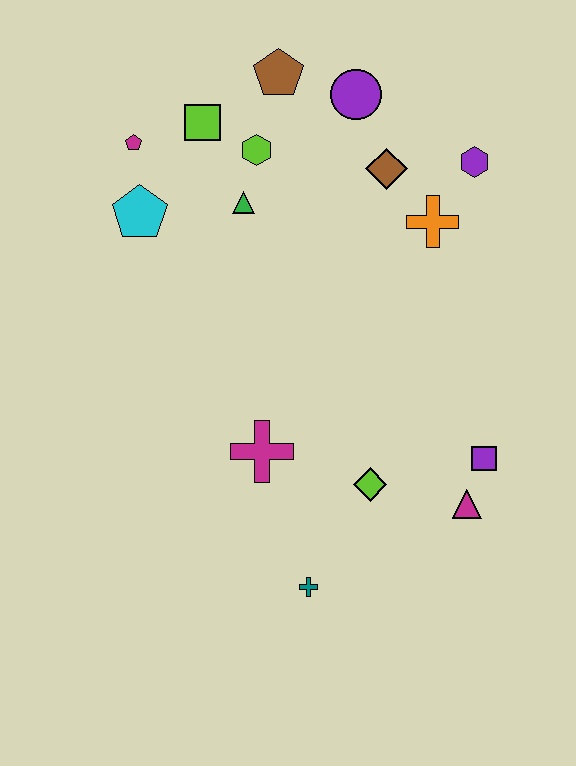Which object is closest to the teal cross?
The lime diamond is closest to the teal cross.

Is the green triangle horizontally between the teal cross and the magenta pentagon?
Yes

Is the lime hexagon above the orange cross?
Yes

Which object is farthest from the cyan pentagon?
The magenta triangle is farthest from the cyan pentagon.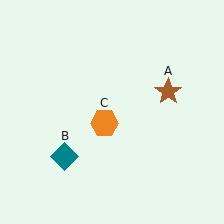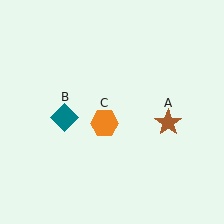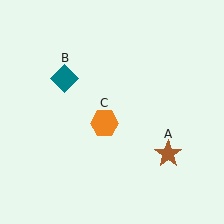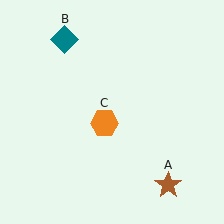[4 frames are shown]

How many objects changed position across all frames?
2 objects changed position: brown star (object A), teal diamond (object B).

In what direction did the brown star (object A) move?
The brown star (object A) moved down.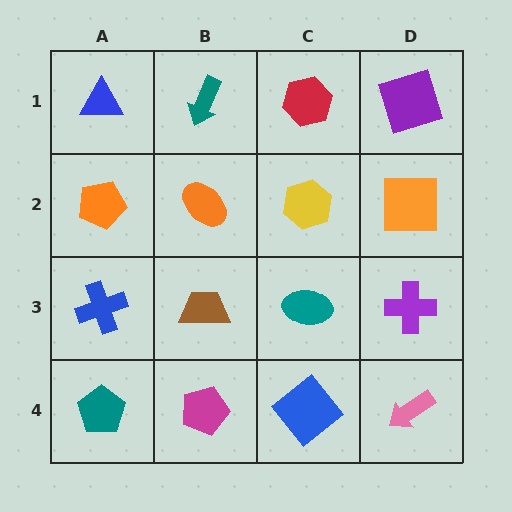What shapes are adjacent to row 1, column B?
An orange ellipse (row 2, column B), a blue triangle (row 1, column A), a red hexagon (row 1, column C).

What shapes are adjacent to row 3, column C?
A yellow hexagon (row 2, column C), a blue diamond (row 4, column C), a brown trapezoid (row 3, column B), a purple cross (row 3, column D).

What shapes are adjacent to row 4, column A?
A blue cross (row 3, column A), a magenta pentagon (row 4, column B).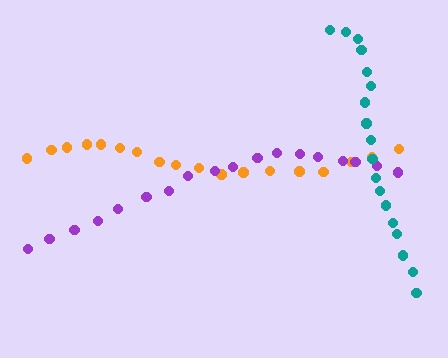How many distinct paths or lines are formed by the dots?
There are 3 distinct paths.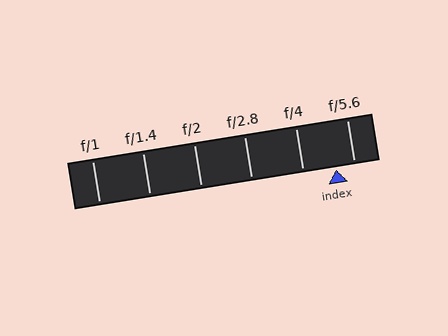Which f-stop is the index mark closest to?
The index mark is closest to f/5.6.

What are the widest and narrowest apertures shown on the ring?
The widest aperture shown is f/1 and the narrowest is f/5.6.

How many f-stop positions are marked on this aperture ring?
There are 6 f-stop positions marked.